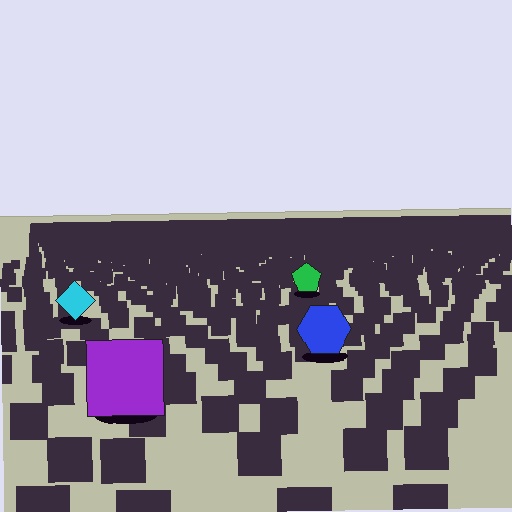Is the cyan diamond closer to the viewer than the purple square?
No. The purple square is closer — you can tell from the texture gradient: the ground texture is coarser near it.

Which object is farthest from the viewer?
The green pentagon is farthest from the viewer. It appears smaller and the ground texture around it is denser.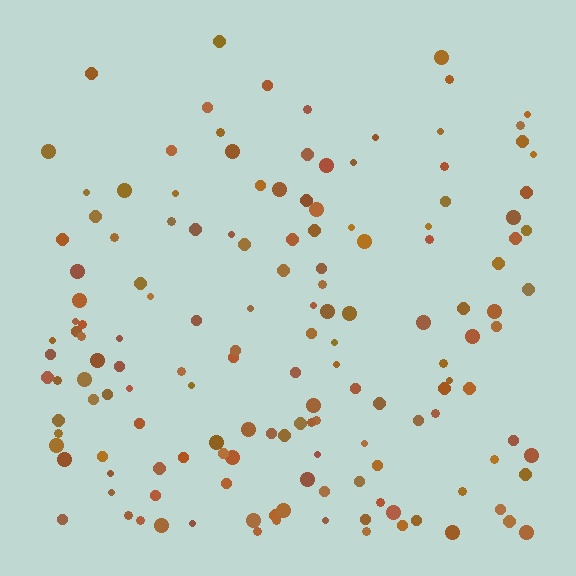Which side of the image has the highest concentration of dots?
The bottom.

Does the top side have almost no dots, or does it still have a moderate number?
Still a moderate number, just noticeably fewer than the bottom.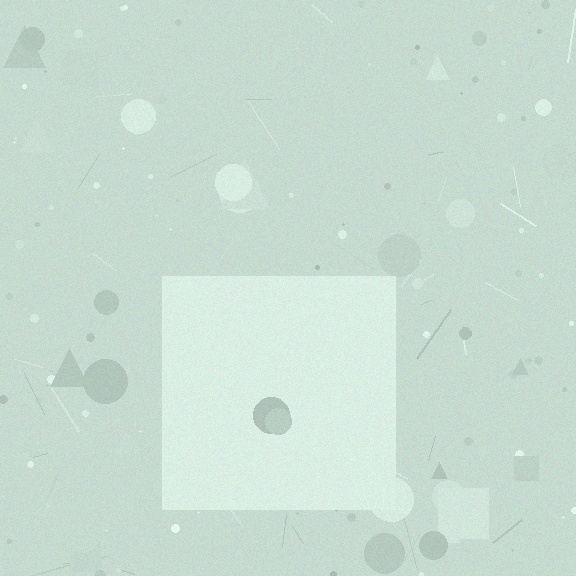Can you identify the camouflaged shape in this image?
The camouflaged shape is a square.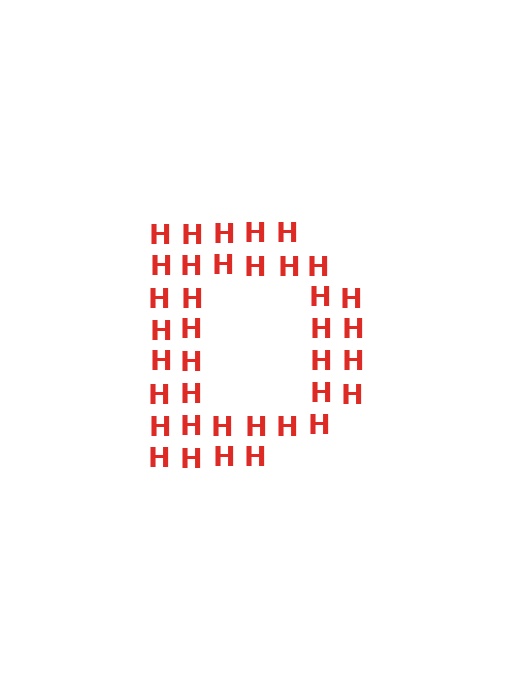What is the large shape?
The large shape is the letter D.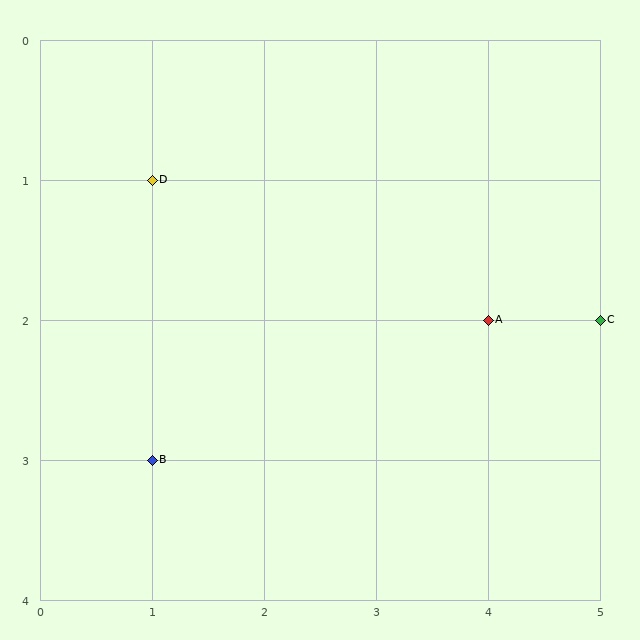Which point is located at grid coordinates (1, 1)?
Point D is at (1, 1).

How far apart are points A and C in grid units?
Points A and C are 1 column apart.